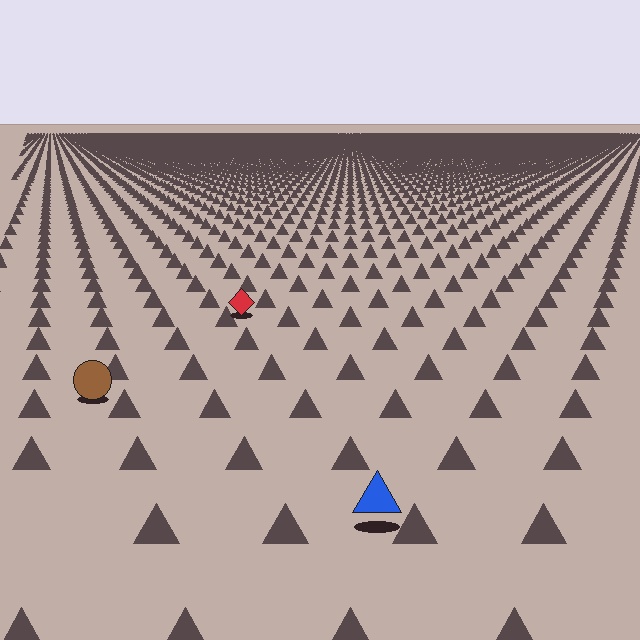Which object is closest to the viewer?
The blue triangle is closest. The texture marks near it are larger and more spread out.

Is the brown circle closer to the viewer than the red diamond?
Yes. The brown circle is closer — you can tell from the texture gradient: the ground texture is coarser near it.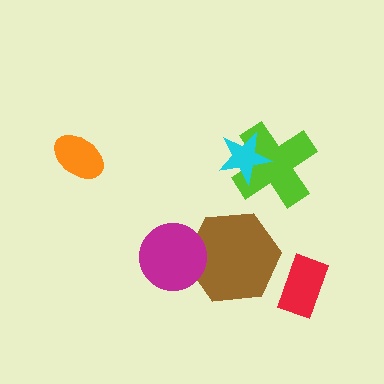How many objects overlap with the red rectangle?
0 objects overlap with the red rectangle.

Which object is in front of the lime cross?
The cyan star is in front of the lime cross.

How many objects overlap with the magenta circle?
1 object overlaps with the magenta circle.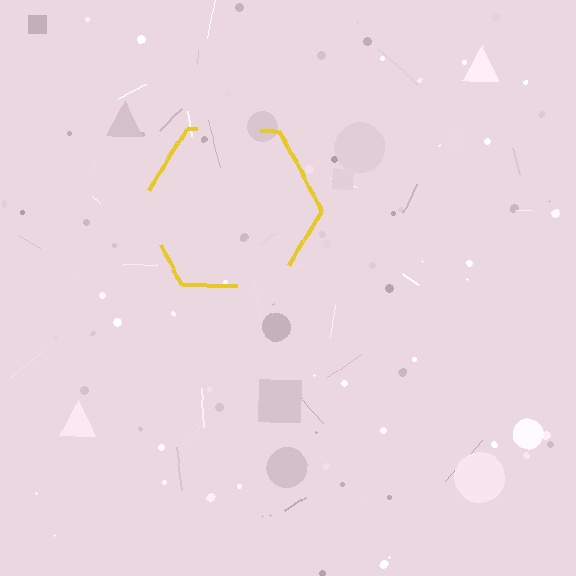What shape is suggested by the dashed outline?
The dashed outline suggests a hexagon.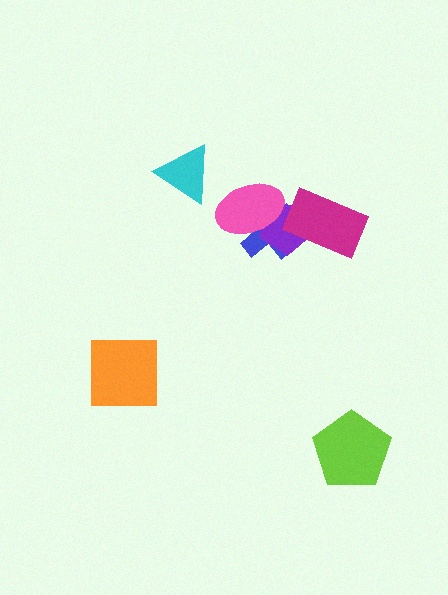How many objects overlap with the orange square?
0 objects overlap with the orange square.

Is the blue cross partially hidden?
Yes, it is partially covered by another shape.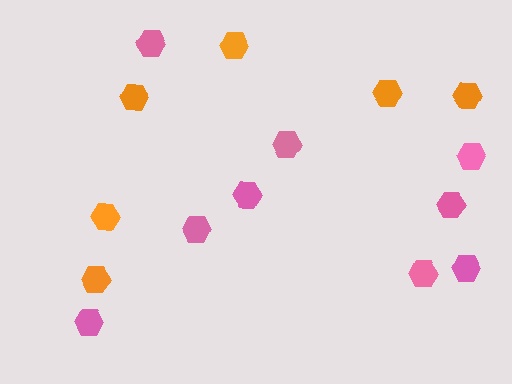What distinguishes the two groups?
There are 2 groups: one group of pink hexagons (9) and one group of orange hexagons (6).